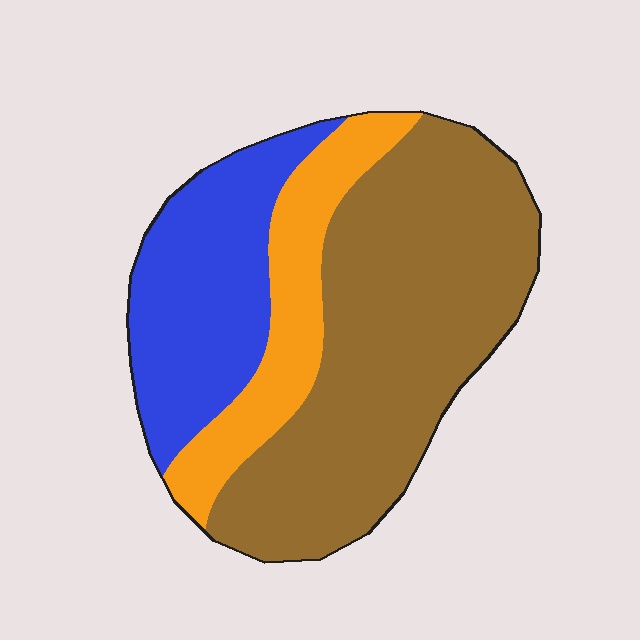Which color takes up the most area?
Brown, at roughly 55%.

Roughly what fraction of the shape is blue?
Blue covers around 25% of the shape.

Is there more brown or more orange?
Brown.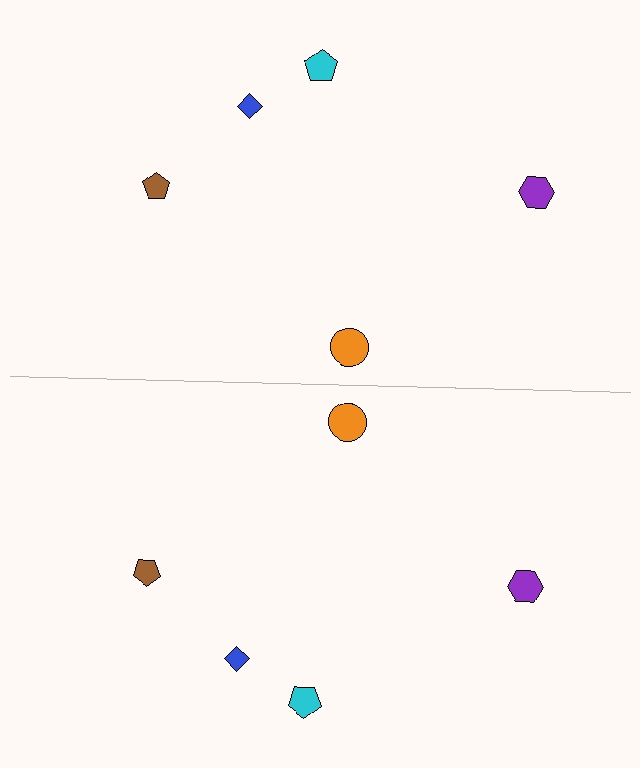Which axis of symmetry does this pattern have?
The pattern has a horizontal axis of symmetry running through the center of the image.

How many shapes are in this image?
There are 10 shapes in this image.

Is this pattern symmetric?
Yes, this pattern has bilateral (reflection) symmetry.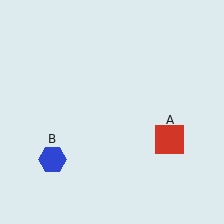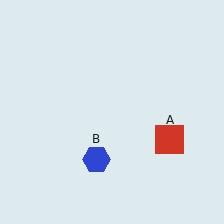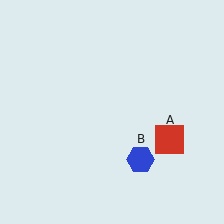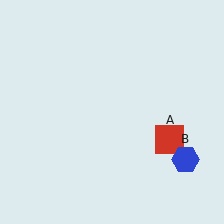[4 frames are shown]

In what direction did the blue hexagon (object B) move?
The blue hexagon (object B) moved right.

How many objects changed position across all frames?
1 object changed position: blue hexagon (object B).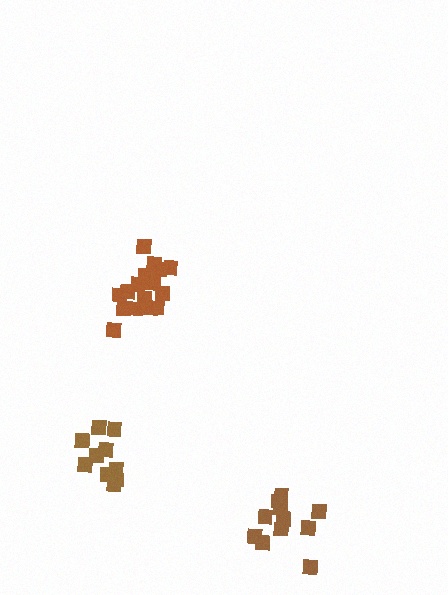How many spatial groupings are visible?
There are 3 spatial groupings.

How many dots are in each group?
Group 1: 10 dots, Group 2: 11 dots, Group 3: 16 dots (37 total).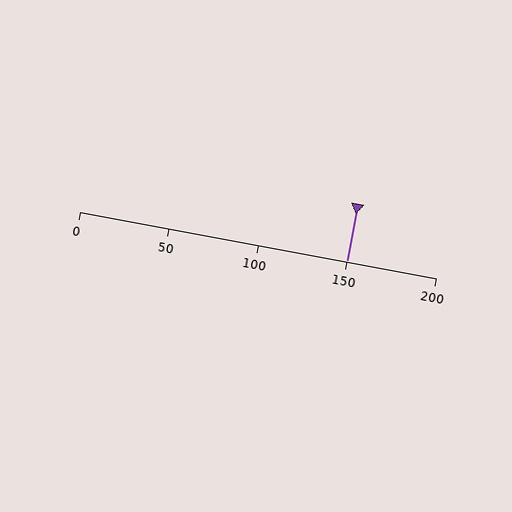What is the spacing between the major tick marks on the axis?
The major ticks are spaced 50 apart.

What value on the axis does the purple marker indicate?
The marker indicates approximately 150.